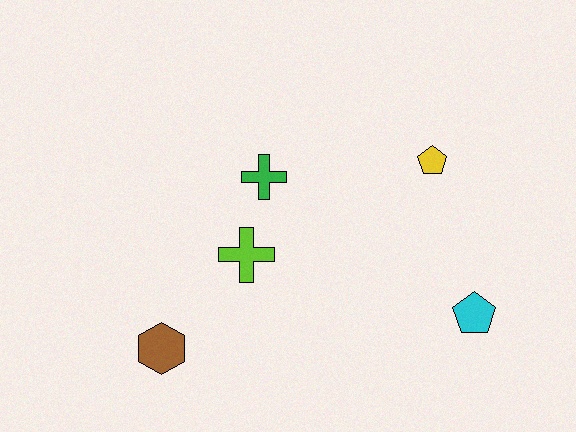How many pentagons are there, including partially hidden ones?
There are 2 pentagons.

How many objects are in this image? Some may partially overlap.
There are 5 objects.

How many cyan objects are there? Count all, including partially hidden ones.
There is 1 cyan object.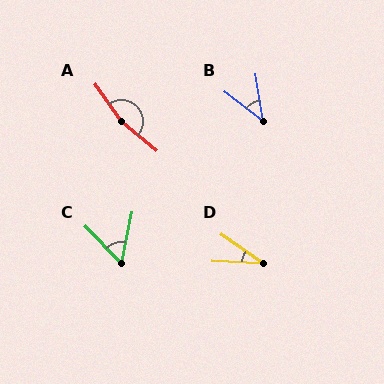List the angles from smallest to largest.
D (31°), B (44°), C (56°), A (165°).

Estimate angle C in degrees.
Approximately 56 degrees.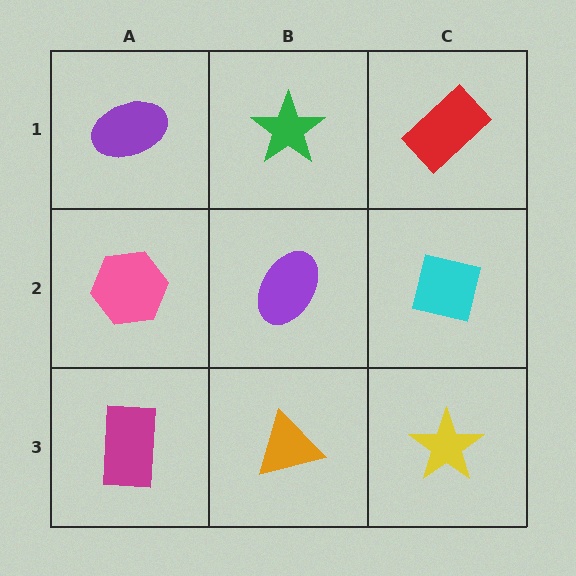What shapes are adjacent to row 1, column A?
A pink hexagon (row 2, column A), a green star (row 1, column B).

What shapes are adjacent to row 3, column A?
A pink hexagon (row 2, column A), an orange triangle (row 3, column B).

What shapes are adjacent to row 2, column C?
A red rectangle (row 1, column C), a yellow star (row 3, column C), a purple ellipse (row 2, column B).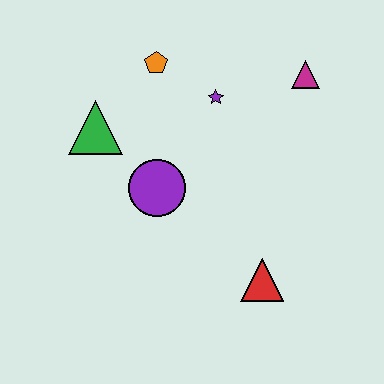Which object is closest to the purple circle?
The green triangle is closest to the purple circle.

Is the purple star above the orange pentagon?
No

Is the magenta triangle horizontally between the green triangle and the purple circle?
No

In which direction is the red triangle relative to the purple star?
The red triangle is below the purple star.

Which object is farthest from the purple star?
The red triangle is farthest from the purple star.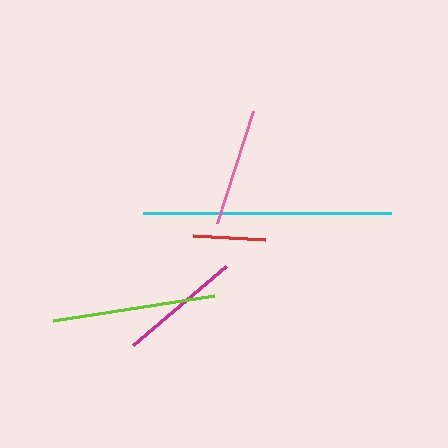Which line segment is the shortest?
The red line is the shortest at approximately 72 pixels.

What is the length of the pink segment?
The pink segment is approximately 118 pixels long.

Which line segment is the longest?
The cyan line is the longest at approximately 248 pixels.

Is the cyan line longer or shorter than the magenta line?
The cyan line is longer than the magenta line.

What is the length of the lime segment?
The lime segment is approximately 163 pixels long.